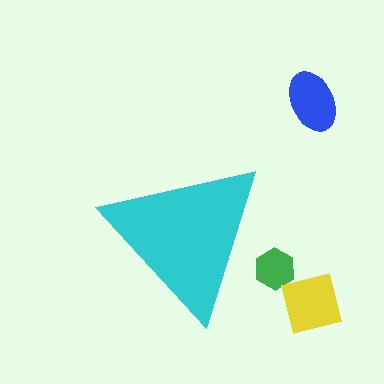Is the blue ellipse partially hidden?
No, the blue ellipse is fully visible.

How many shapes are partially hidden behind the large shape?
1 shape is partially hidden.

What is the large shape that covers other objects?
A cyan triangle.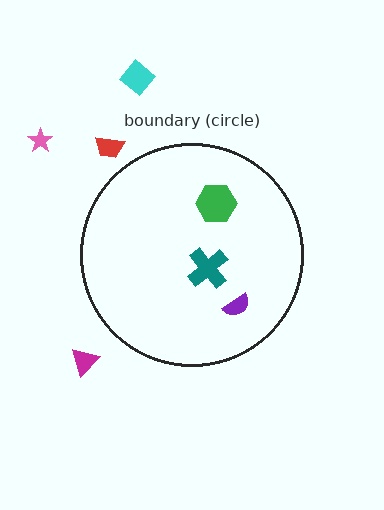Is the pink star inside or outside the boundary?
Outside.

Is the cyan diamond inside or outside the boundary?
Outside.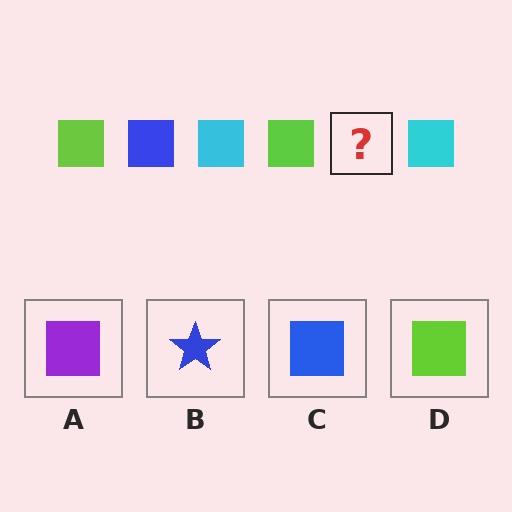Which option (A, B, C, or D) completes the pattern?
C.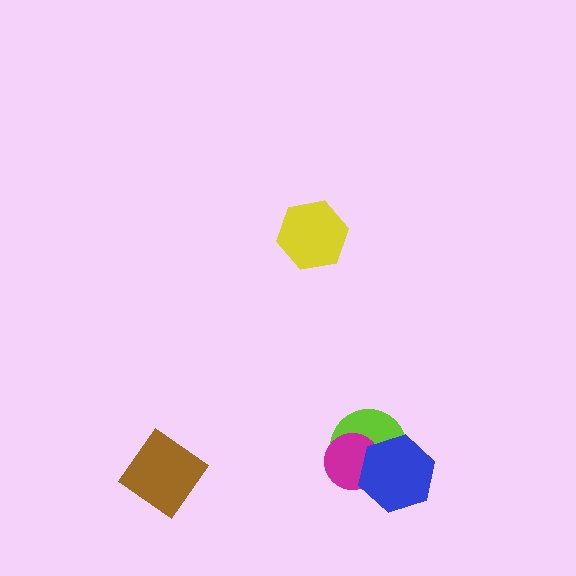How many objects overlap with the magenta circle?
2 objects overlap with the magenta circle.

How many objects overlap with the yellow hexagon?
0 objects overlap with the yellow hexagon.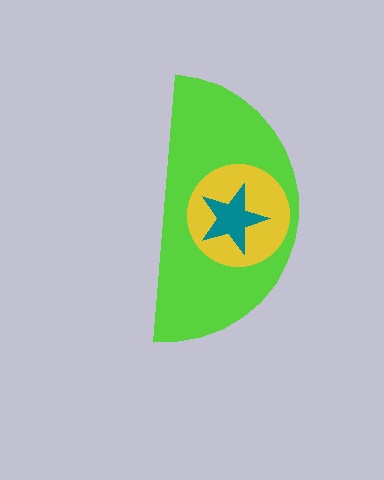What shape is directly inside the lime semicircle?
The yellow circle.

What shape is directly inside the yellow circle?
The teal star.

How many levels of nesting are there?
3.